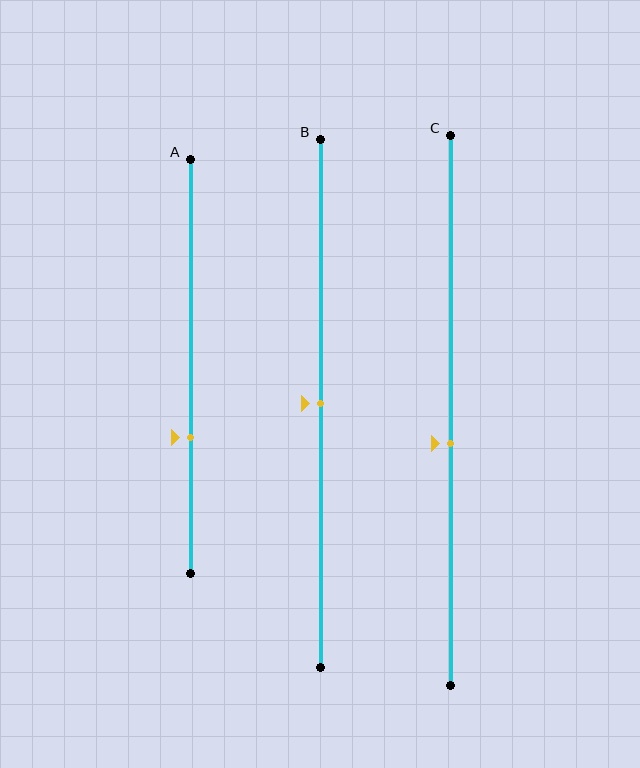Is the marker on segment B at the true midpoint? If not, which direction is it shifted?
Yes, the marker on segment B is at the true midpoint.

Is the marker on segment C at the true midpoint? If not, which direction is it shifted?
No, the marker on segment C is shifted downward by about 6% of the segment length.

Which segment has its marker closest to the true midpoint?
Segment B has its marker closest to the true midpoint.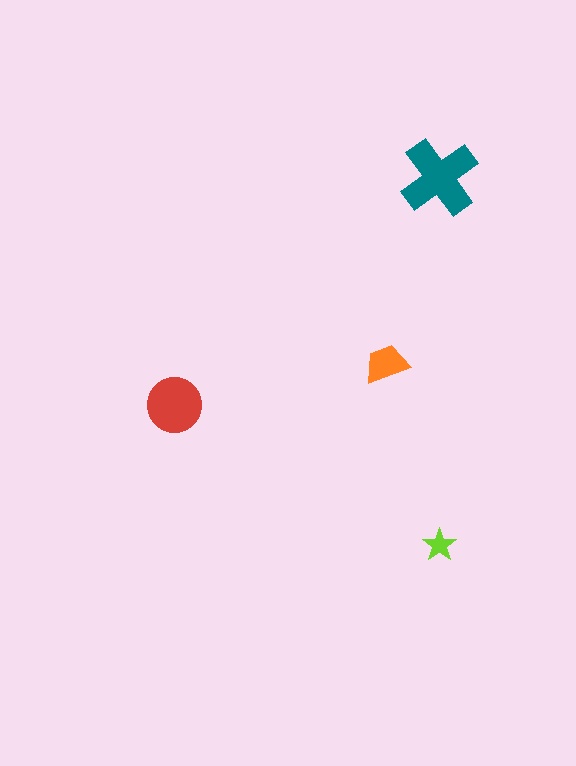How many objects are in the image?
There are 4 objects in the image.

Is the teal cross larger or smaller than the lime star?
Larger.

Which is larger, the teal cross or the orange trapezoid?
The teal cross.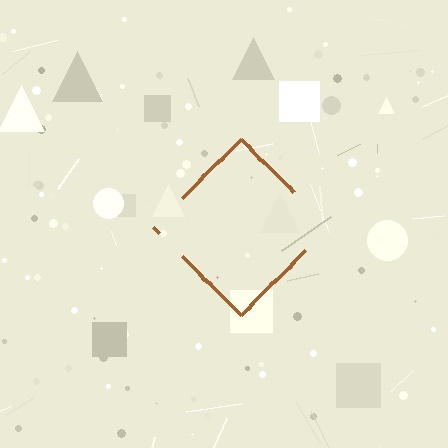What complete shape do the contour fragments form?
The contour fragments form a diamond.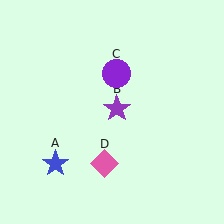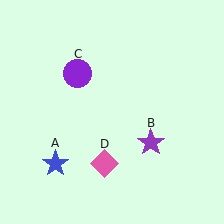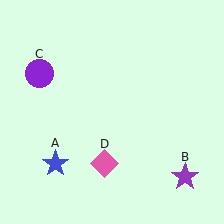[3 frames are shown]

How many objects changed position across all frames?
2 objects changed position: purple star (object B), purple circle (object C).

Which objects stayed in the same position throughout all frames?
Blue star (object A) and pink diamond (object D) remained stationary.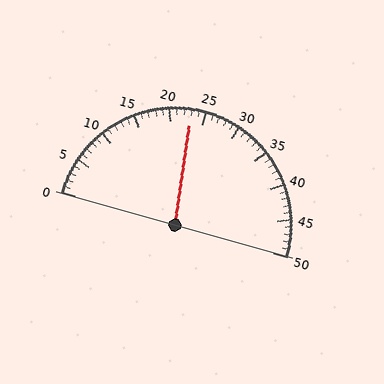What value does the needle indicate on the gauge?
The needle indicates approximately 23.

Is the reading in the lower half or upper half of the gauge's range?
The reading is in the lower half of the range (0 to 50).